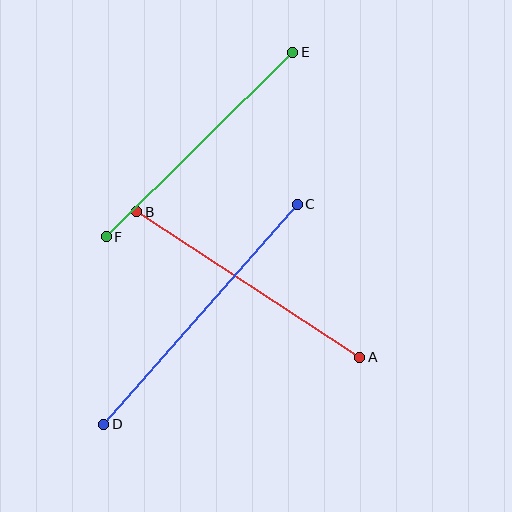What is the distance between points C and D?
The distance is approximately 293 pixels.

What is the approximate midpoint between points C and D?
The midpoint is at approximately (201, 314) pixels.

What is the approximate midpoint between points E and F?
The midpoint is at approximately (199, 145) pixels.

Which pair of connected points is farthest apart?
Points C and D are farthest apart.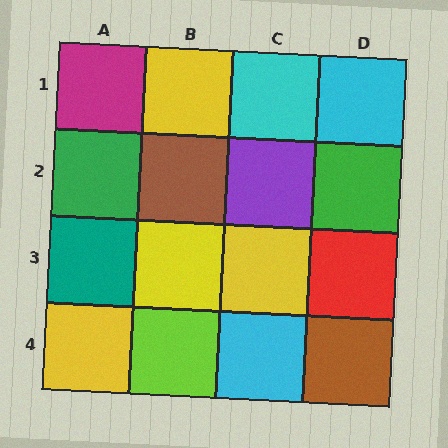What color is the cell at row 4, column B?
Lime.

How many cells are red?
1 cell is red.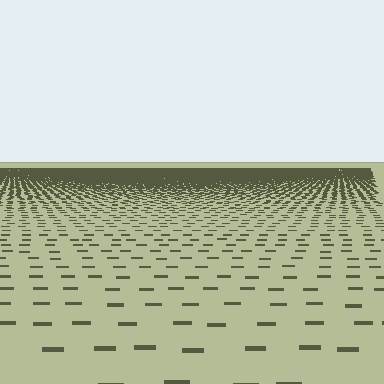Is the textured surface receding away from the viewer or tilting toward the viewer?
The surface is receding away from the viewer. Texture elements get smaller and denser toward the top.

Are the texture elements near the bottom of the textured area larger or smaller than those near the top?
Larger. Near the bottom, elements are closer to the viewer and appear at a bigger on-screen size.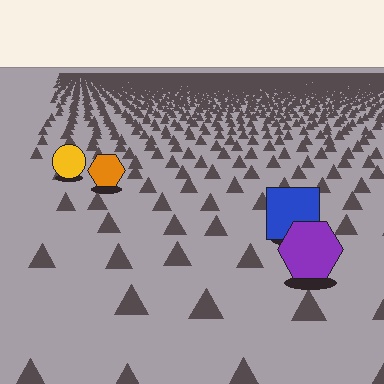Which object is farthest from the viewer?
The yellow circle is farthest from the viewer. It appears smaller and the ground texture around it is denser.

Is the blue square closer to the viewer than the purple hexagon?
No. The purple hexagon is closer — you can tell from the texture gradient: the ground texture is coarser near it.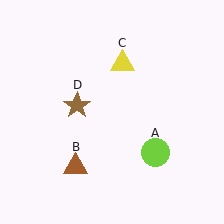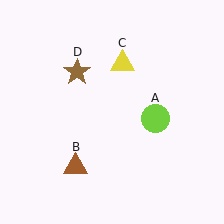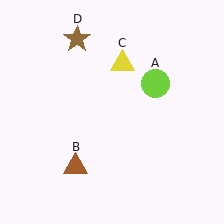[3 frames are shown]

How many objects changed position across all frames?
2 objects changed position: lime circle (object A), brown star (object D).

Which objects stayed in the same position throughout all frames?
Brown triangle (object B) and yellow triangle (object C) remained stationary.